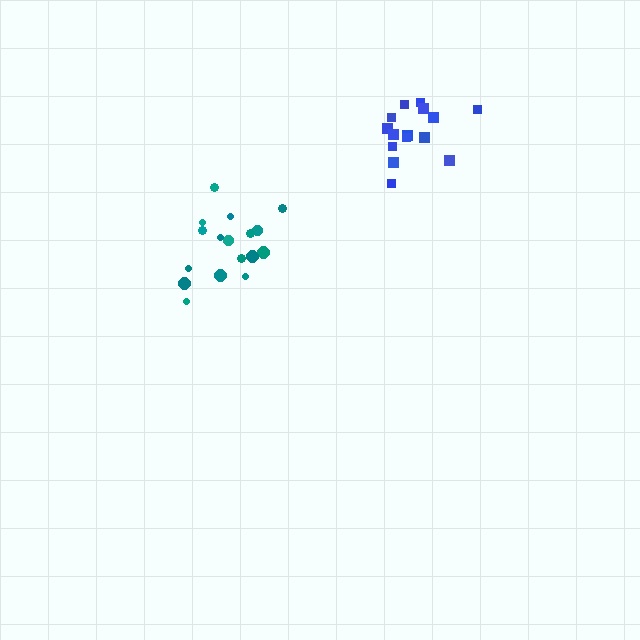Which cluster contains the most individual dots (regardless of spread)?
Teal (17).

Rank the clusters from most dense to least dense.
blue, teal.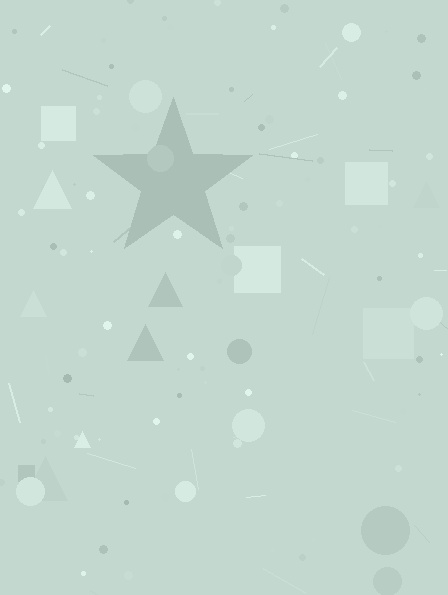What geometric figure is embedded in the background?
A star is embedded in the background.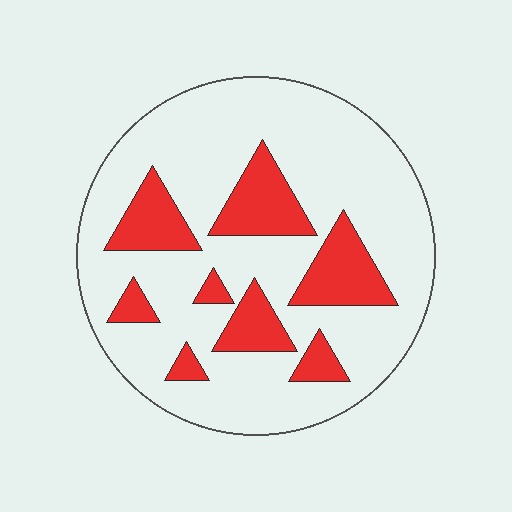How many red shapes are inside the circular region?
8.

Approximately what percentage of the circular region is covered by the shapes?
Approximately 25%.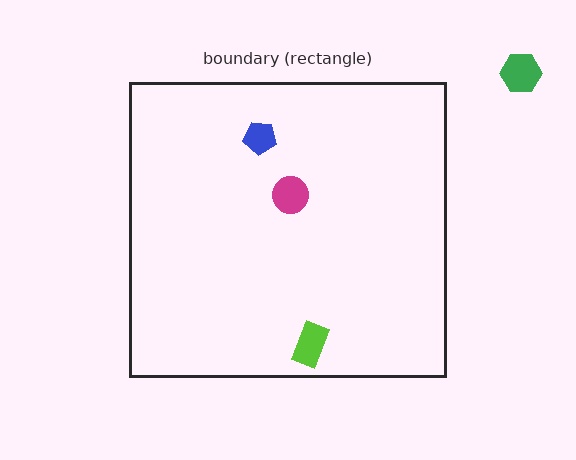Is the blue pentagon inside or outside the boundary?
Inside.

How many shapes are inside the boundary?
3 inside, 1 outside.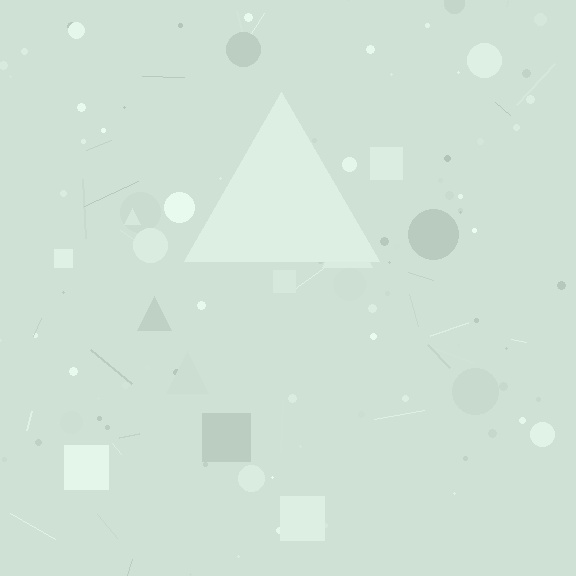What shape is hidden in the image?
A triangle is hidden in the image.